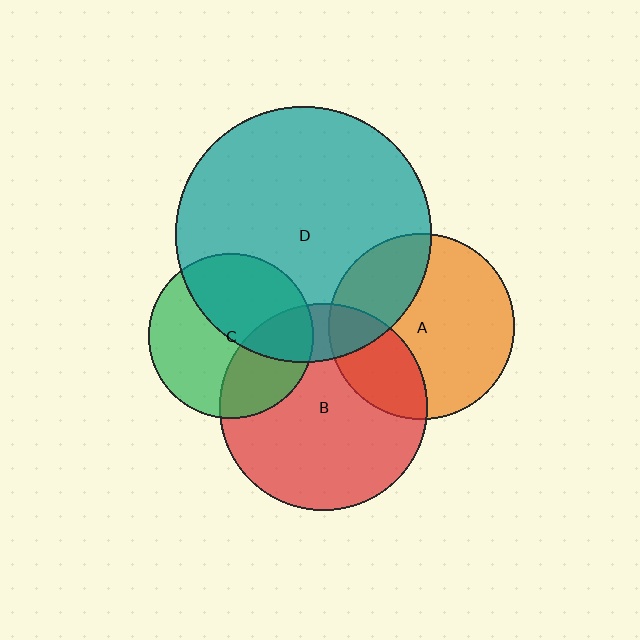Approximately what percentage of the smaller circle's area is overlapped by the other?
Approximately 30%.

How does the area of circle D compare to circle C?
Approximately 2.4 times.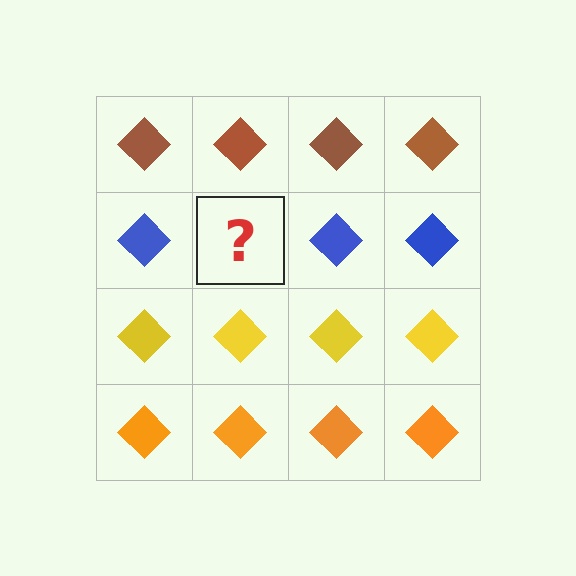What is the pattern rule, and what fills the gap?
The rule is that each row has a consistent color. The gap should be filled with a blue diamond.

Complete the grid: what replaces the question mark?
The question mark should be replaced with a blue diamond.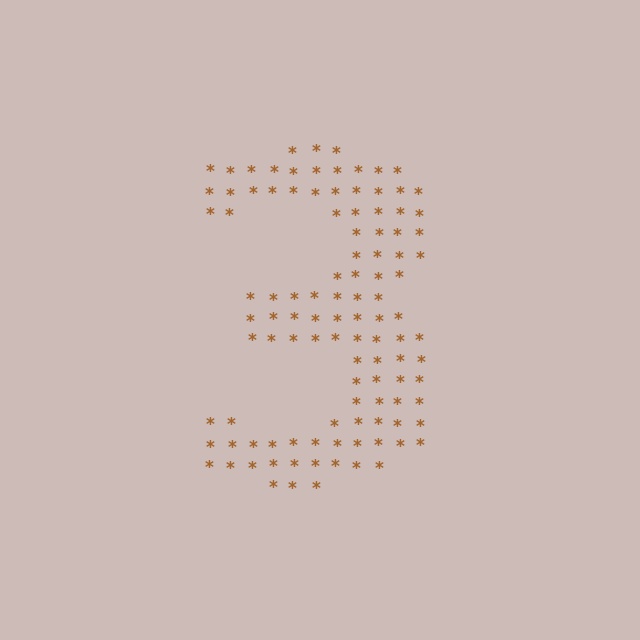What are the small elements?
The small elements are asterisks.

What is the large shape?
The large shape is the digit 3.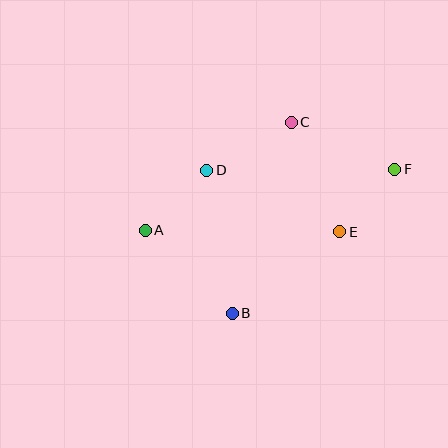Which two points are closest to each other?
Points E and F are closest to each other.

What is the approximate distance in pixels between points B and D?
The distance between B and D is approximately 145 pixels.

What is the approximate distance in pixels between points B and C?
The distance between B and C is approximately 200 pixels.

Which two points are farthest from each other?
Points A and F are farthest from each other.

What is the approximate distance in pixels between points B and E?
The distance between B and E is approximately 135 pixels.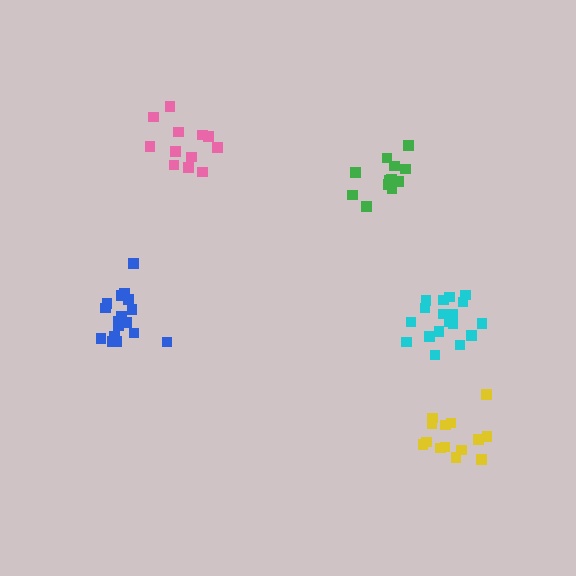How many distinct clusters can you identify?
There are 5 distinct clusters.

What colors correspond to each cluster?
The clusters are colored: blue, green, pink, cyan, yellow.